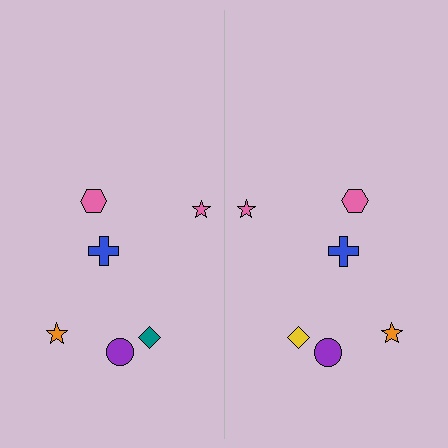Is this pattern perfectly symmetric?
No, the pattern is not perfectly symmetric. The yellow diamond on the right side breaks the symmetry — its mirror counterpart is teal.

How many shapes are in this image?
There are 12 shapes in this image.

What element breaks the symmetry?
The yellow diamond on the right side breaks the symmetry — its mirror counterpart is teal.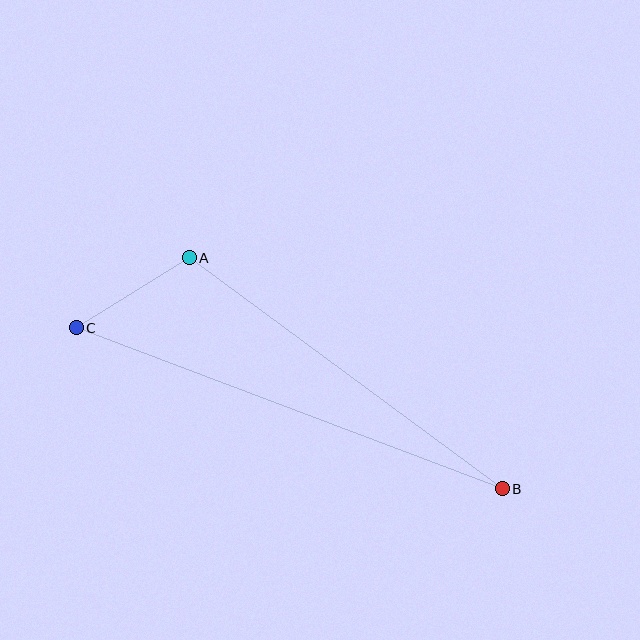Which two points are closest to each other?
Points A and C are closest to each other.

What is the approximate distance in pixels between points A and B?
The distance between A and B is approximately 389 pixels.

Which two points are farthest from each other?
Points B and C are farthest from each other.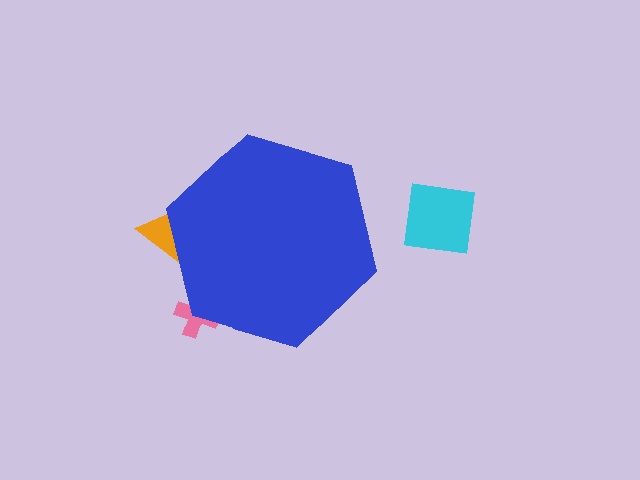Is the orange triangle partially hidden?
Yes, the orange triangle is partially hidden behind the blue hexagon.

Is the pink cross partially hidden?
Yes, the pink cross is partially hidden behind the blue hexagon.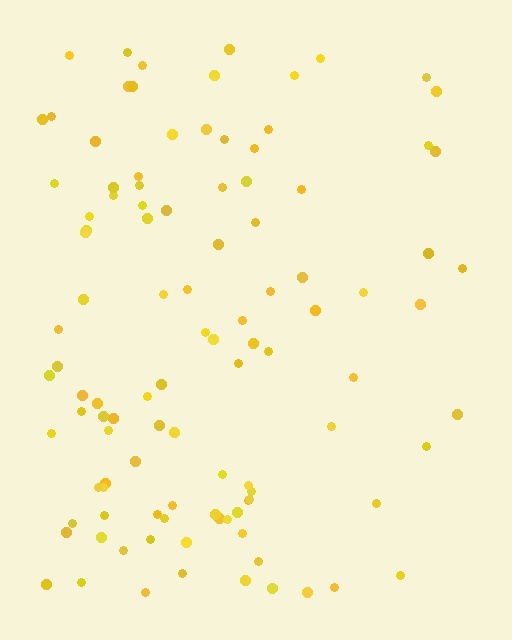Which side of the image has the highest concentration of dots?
The left.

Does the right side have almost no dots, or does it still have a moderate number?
Still a moderate number, just noticeably fewer than the left.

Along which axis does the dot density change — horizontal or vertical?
Horizontal.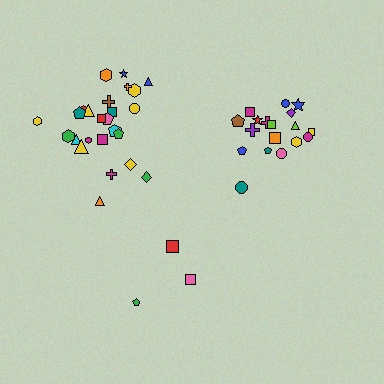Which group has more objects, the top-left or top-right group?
The top-left group.